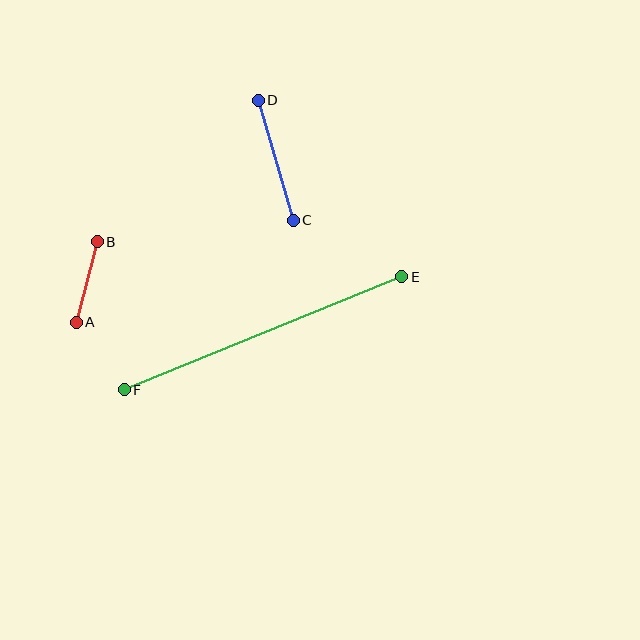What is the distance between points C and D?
The distance is approximately 125 pixels.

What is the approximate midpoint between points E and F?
The midpoint is at approximately (263, 333) pixels.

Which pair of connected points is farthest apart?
Points E and F are farthest apart.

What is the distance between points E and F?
The distance is approximately 299 pixels.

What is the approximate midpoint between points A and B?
The midpoint is at approximately (87, 282) pixels.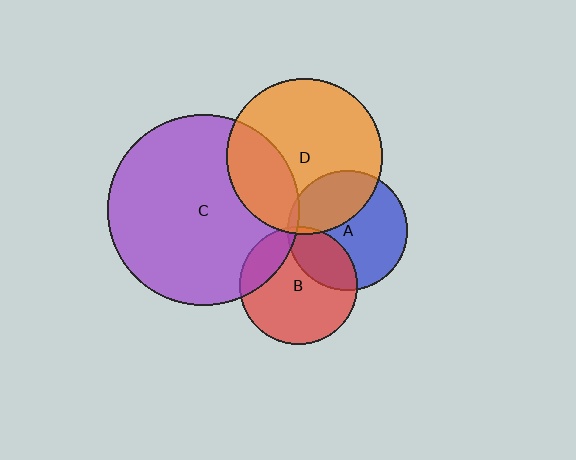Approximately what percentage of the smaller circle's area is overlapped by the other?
Approximately 5%.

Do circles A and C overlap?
Yes.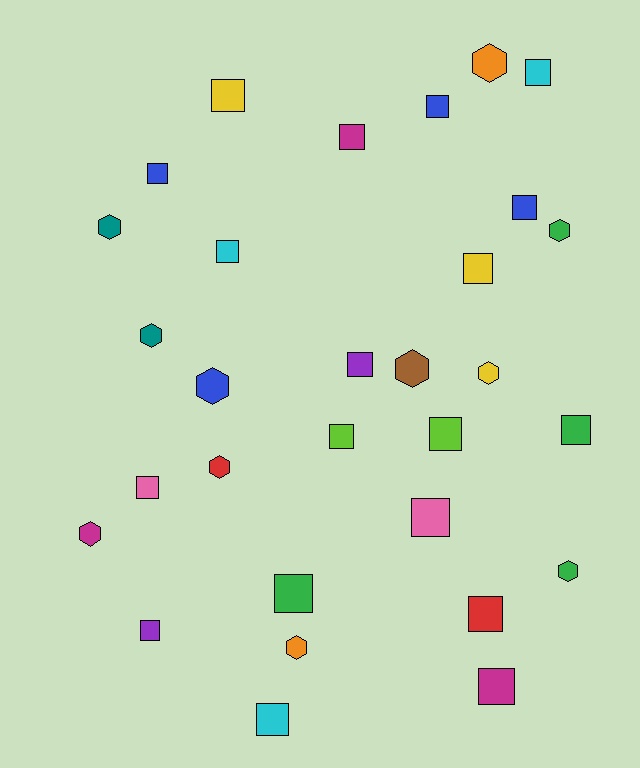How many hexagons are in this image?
There are 11 hexagons.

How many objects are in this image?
There are 30 objects.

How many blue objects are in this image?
There are 4 blue objects.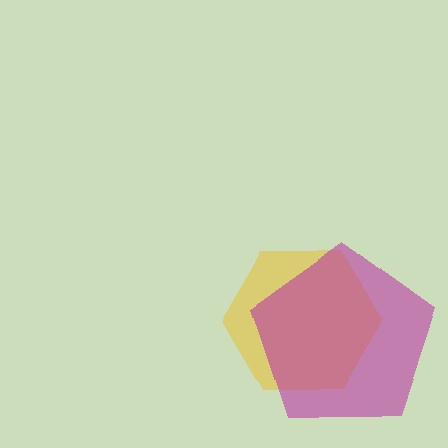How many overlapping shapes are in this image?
There are 2 overlapping shapes in the image.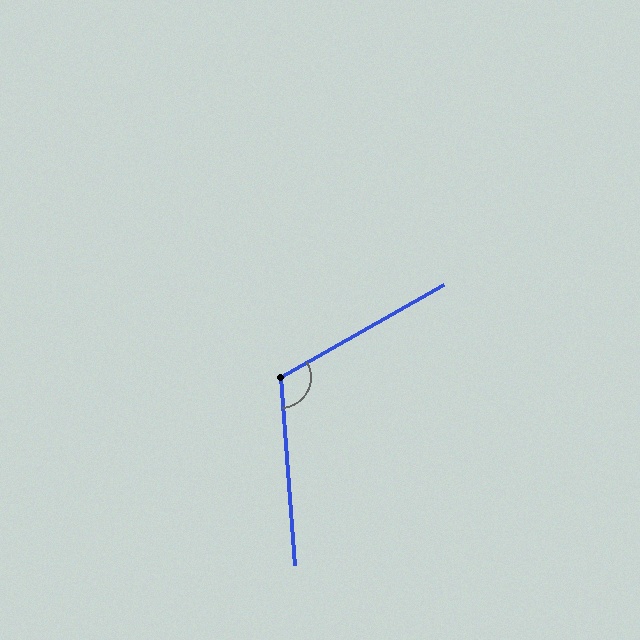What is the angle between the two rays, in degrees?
Approximately 115 degrees.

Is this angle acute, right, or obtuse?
It is obtuse.